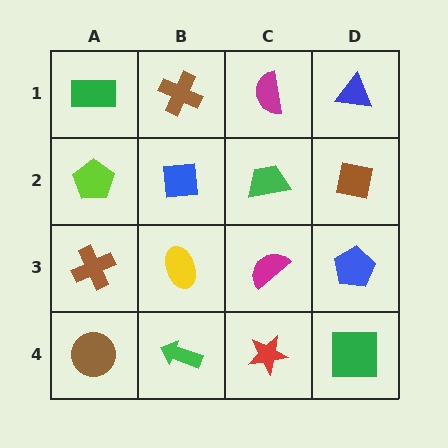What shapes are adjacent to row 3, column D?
A brown square (row 2, column D), a green square (row 4, column D), a magenta semicircle (row 3, column C).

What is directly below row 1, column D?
A brown square.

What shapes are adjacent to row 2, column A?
A green rectangle (row 1, column A), a brown cross (row 3, column A), a blue square (row 2, column B).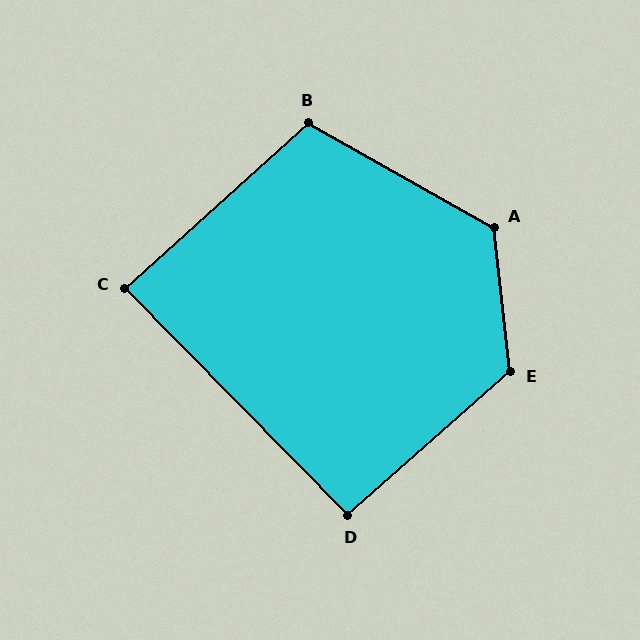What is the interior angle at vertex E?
Approximately 125 degrees (obtuse).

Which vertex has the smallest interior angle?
C, at approximately 88 degrees.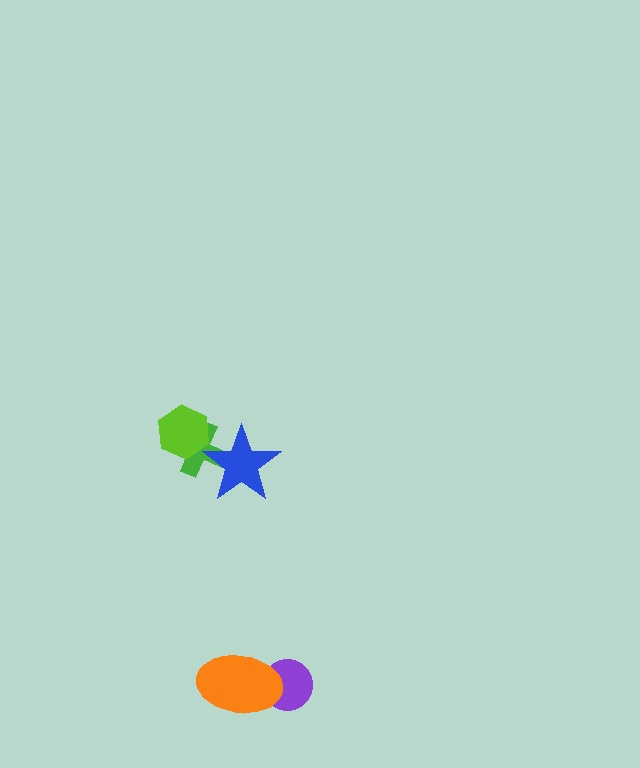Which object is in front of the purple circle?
The orange ellipse is in front of the purple circle.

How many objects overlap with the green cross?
2 objects overlap with the green cross.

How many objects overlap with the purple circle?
1 object overlaps with the purple circle.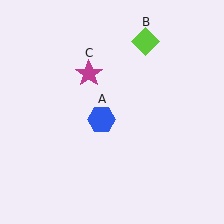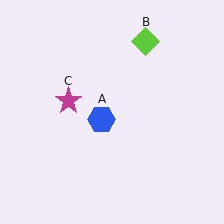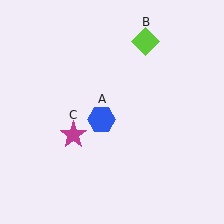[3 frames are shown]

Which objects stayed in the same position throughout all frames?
Blue hexagon (object A) and lime diamond (object B) remained stationary.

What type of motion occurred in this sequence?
The magenta star (object C) rotated counterclockwise around the center of the scene.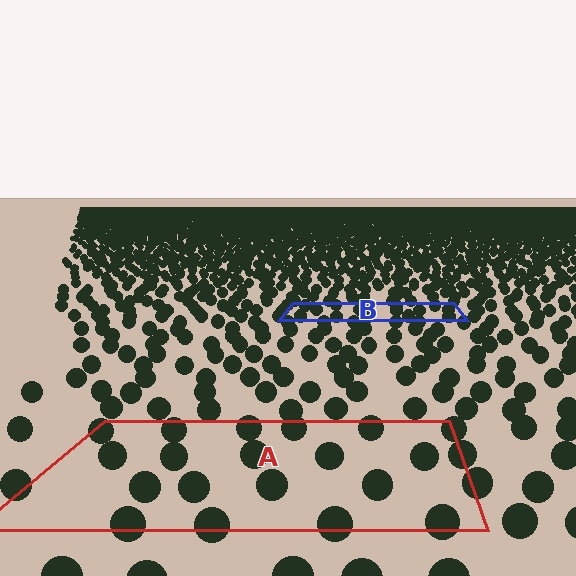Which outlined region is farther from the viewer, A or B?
Region B is farther from the viewer — the texture elements inside it appear smaller and more densely packed.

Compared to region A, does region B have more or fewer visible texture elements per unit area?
Region B has more texture elements per unit area — they are packed more densely because it is farther away.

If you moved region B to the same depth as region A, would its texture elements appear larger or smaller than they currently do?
They would appear larger. At a closer depth, the same texture elements are projected at a bigger on-screen size.